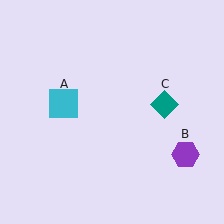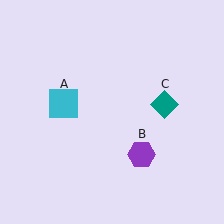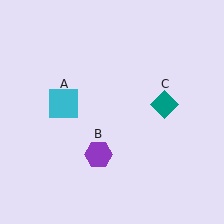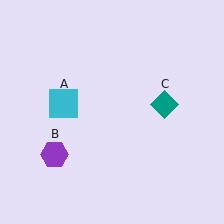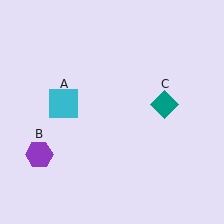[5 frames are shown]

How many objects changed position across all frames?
1 object changed position: purple hexagon (object B).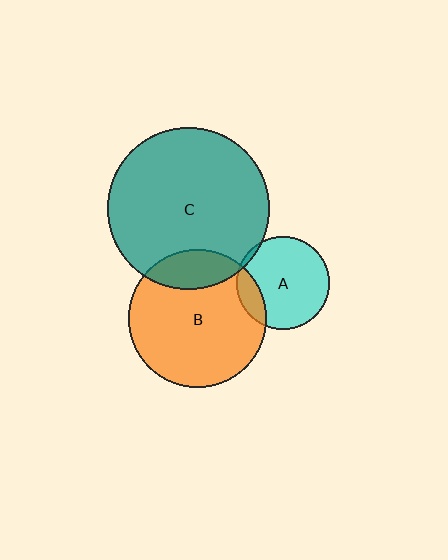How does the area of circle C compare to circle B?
Approximately 1.4 times.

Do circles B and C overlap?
Yes.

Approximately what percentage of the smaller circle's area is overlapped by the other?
Approximately 20%.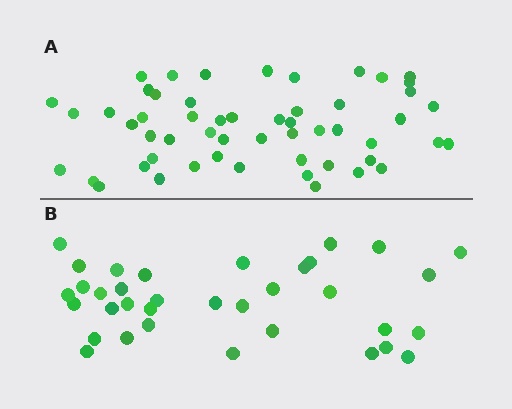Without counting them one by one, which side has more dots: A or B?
Region A (the top region) has more dots.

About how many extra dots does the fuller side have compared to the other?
Region A has approximately 20 more dots than region B.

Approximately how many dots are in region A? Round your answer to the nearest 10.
About 50 dots. (The exact count is 54, which rounds to 50.)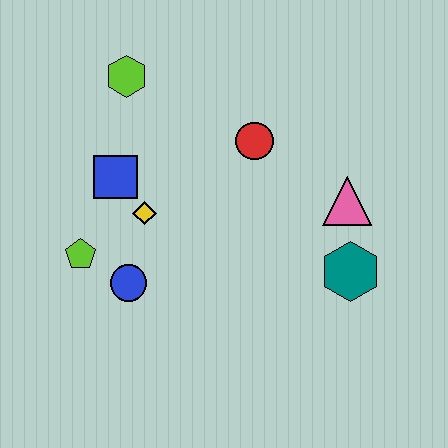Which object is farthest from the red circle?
The lime pentagon is farthest from the red circle.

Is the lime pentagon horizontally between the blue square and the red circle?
No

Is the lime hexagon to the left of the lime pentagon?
No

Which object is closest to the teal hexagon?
The pink triangle is closest to the teal hexagon.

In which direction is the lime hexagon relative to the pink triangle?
The lime hexagon is to the left of the pink triangle.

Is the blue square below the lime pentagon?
No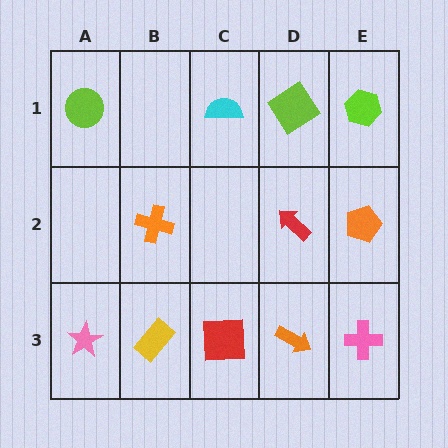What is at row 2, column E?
An orange pentagon.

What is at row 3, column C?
A red square.